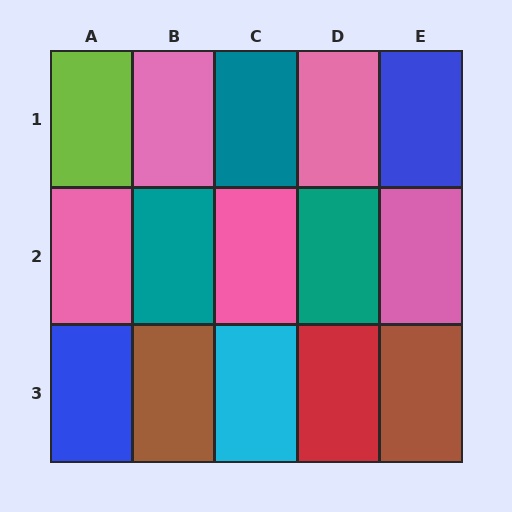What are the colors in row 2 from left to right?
Pink, teal, pink, teal, pink.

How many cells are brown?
2 cells are brown.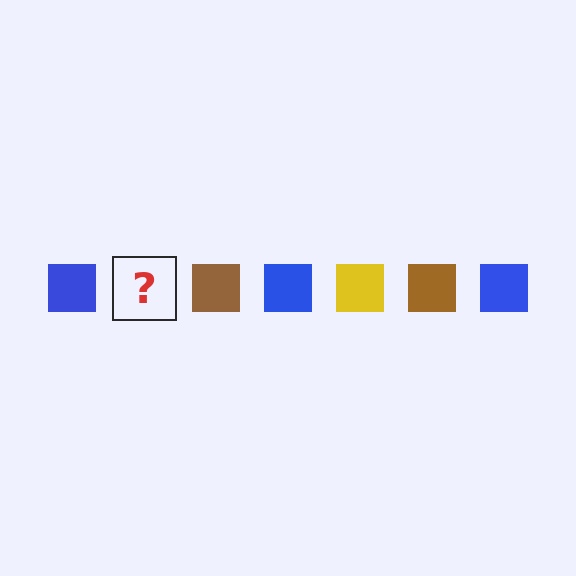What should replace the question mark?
The question mark should be replaced with a yellow square.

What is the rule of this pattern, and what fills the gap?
The rule is that the pattern cycles through blue, yellow, brown squares. The gap should be filled with a yellow square.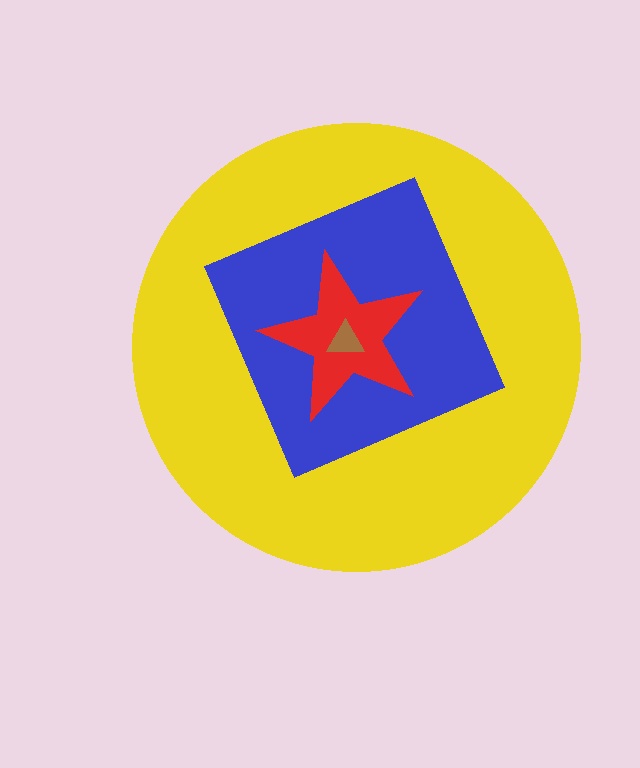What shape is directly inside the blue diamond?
The red star.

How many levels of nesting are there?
4.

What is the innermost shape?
The brown triangle.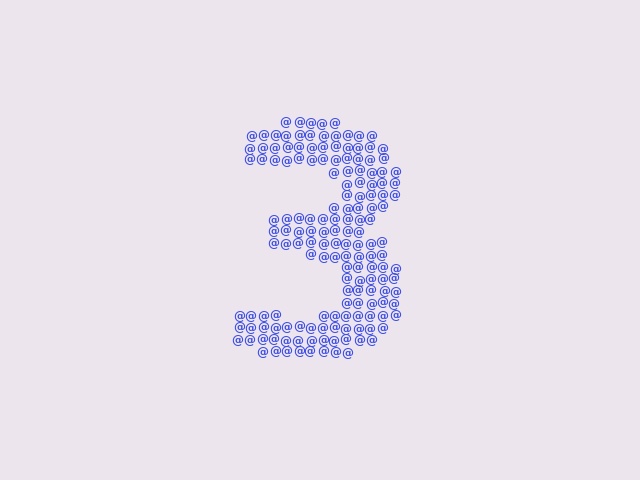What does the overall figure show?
The overall figure shows the digit 3.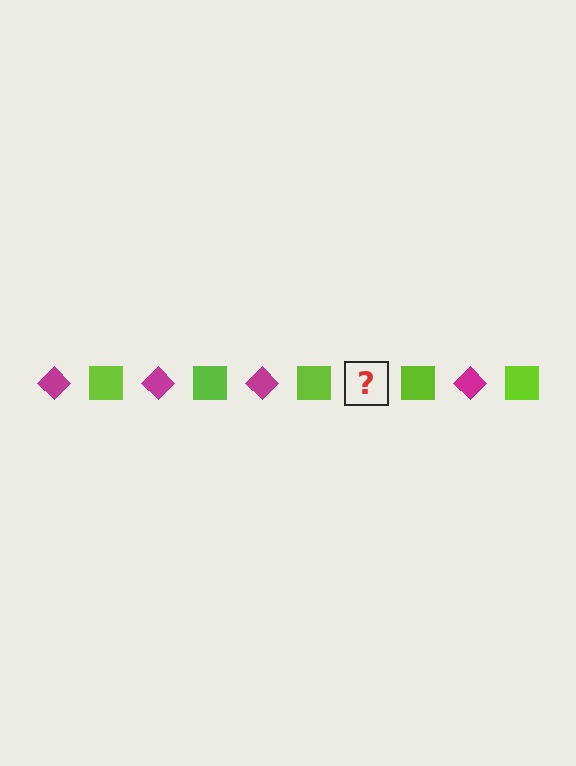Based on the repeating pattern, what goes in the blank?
The blank should be a magenta diamond.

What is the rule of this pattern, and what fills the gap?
The rule is that the pattern alternates between magenta diamond and lime square. The gap should be filled with a magenta diamond.